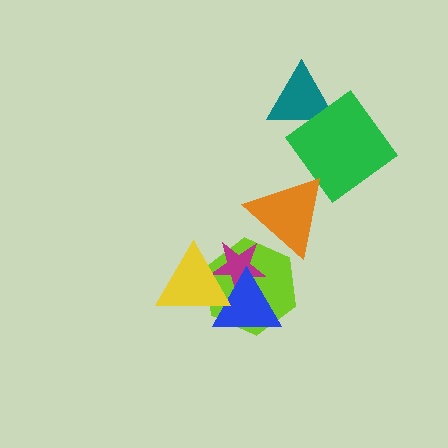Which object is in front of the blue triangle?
The yellow triangle is in front of the blue triangle.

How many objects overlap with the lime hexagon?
4 objects overlap with the lime hexagon.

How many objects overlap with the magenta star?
3 objects overlap with the magenta star.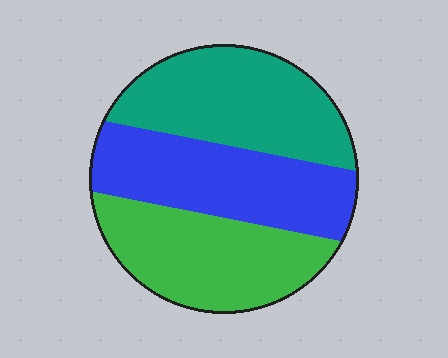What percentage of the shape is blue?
Blue takes up about one third (1/3) of the shape.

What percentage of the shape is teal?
Teal takes up about one third (1/3) of the shape.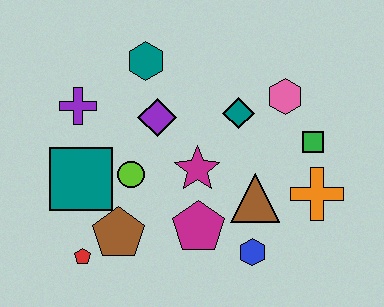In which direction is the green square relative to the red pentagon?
The green square is to the right of the red pentagon.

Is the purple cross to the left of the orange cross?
Yes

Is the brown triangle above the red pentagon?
Yes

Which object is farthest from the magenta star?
The red pentagon is farthest from the magenta star.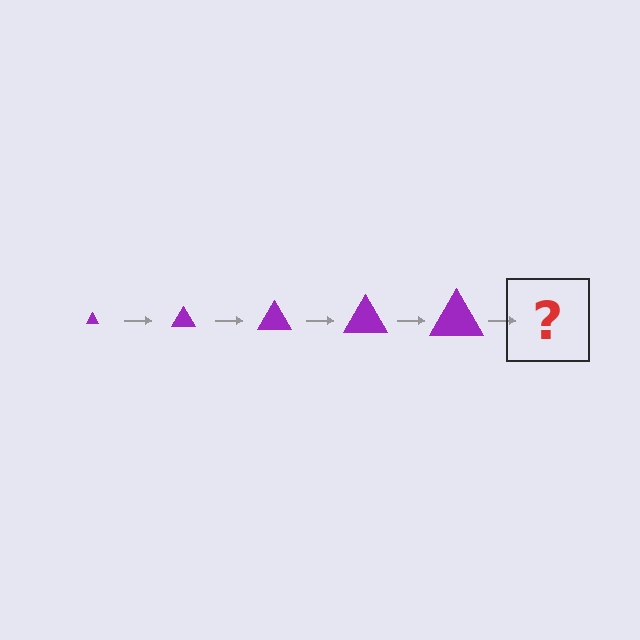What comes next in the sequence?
The next element should be a purple triangle, larger than the previous one.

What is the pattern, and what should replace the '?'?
The pattern is that the triangle gets progressively larger each step. The '?' should be a purple triangle, larger than the previous one.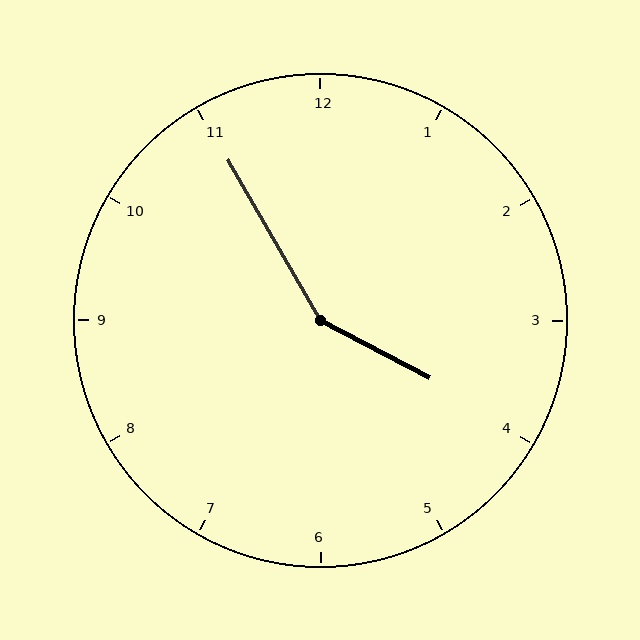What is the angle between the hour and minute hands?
Approximately 148 degrees.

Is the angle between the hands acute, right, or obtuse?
It is obtuse.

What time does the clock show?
3:55.